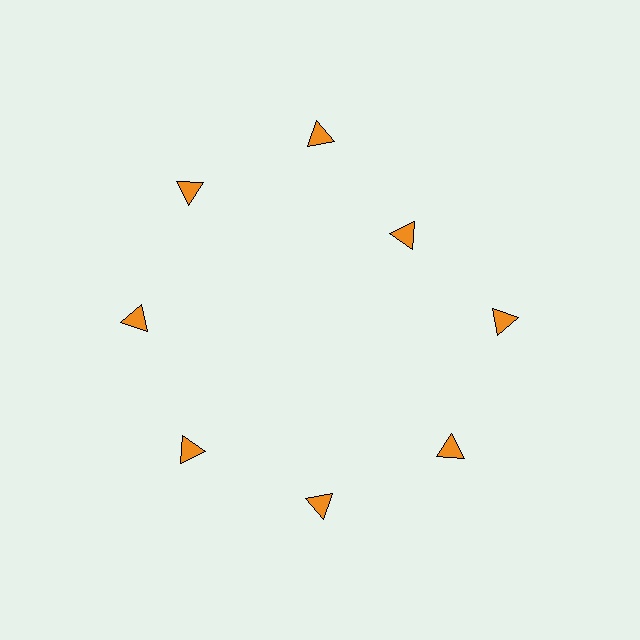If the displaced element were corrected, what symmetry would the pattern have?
It would have 8-fold rotational symmetry — the pattern would map onto itself every 45 degrees.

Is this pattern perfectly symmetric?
No. The 8 orange triangles are arranged in a ring, but one element near the 2 o'clock position is pulled inward toward the center, breaking the 8-fold rotational symmetry.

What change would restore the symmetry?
The symmetry would be restored by moving it outward, back onto the ring so that all 8 triangles sit at equal angles and equal distance from the center.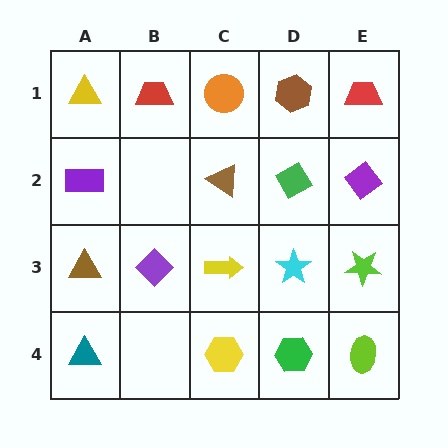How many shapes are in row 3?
5 shapes.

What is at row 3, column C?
A yellow arrow.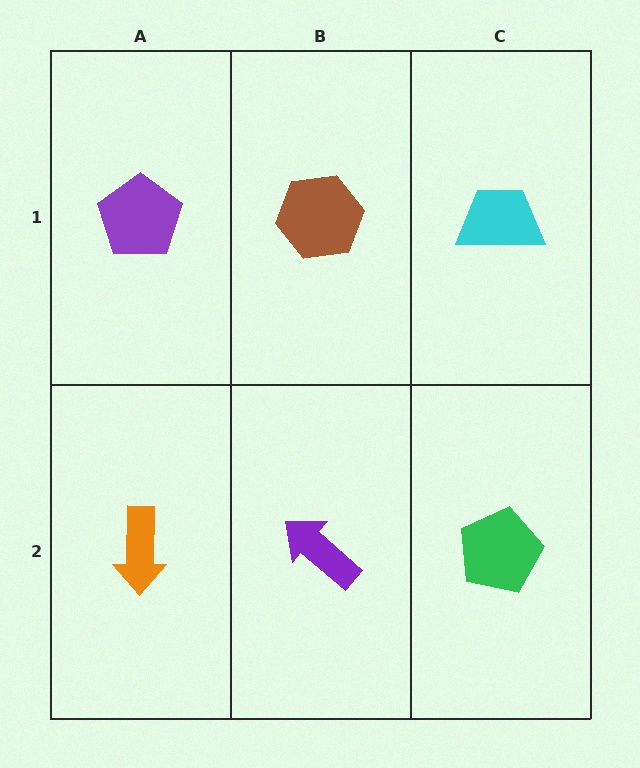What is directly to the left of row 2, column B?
An orange arrow.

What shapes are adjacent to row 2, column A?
A purple pentagon (row 1, column A), a purple arrow (row 2, column B).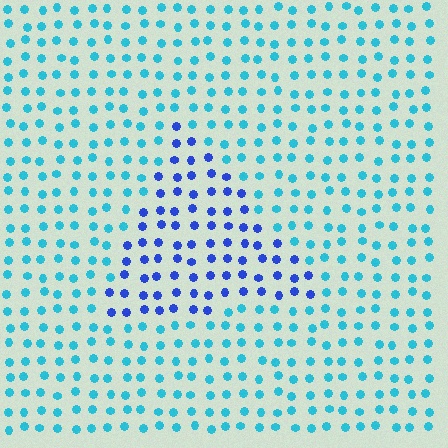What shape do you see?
I see a triangle.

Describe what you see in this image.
The image is filled with small cyan elements in a uniform arrangement. A triangle-shaped region is visible where the elements are tinted to a slightly different hue, forming a subtle color boundary.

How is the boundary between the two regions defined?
The boundary is defined purely by a slight shift in hue (about 42 degrees). Spacing, size, and orientation are identical on both sides.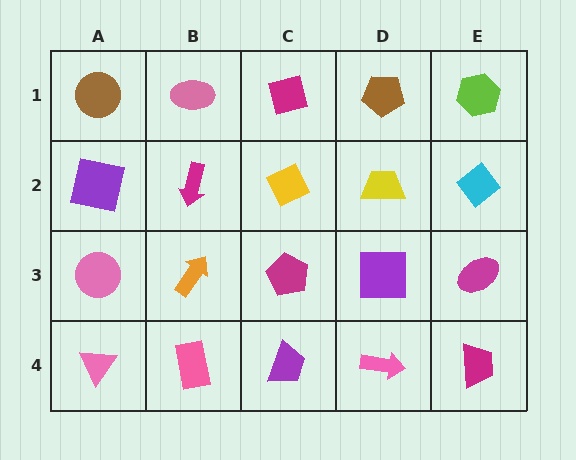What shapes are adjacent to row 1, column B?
A magenta arrow (row 2, column B), a brown circle (row 1, column A), a magenta diamond (row 1, column C).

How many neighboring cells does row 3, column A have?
3.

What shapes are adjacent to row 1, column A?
A purple square (row 2, column A), a pink ellipse (row 1, column B).